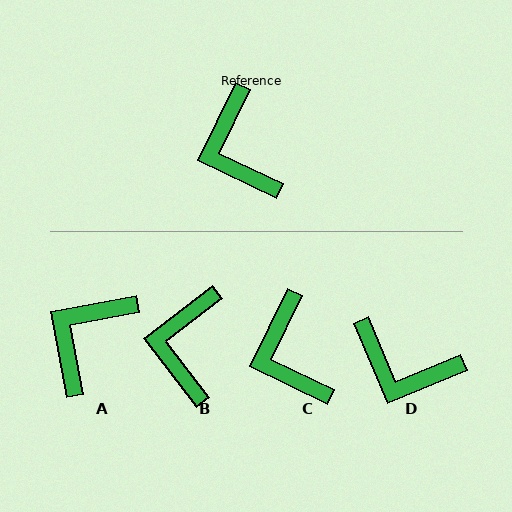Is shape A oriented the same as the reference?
No, it is off by about 53 degrees.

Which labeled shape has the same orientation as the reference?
C.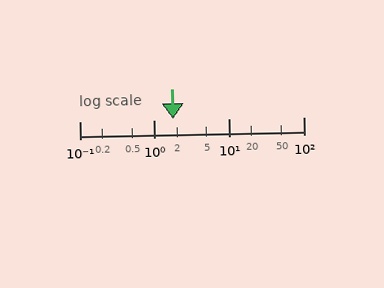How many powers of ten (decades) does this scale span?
The scale spans 3 decades, from 0.1 to 100.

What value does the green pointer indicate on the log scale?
The pointer indicates approximately 1.8.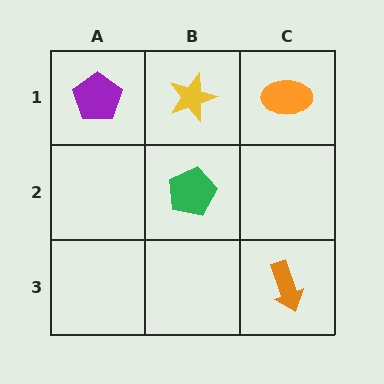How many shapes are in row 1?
3 shapes.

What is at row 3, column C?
An orange arrow.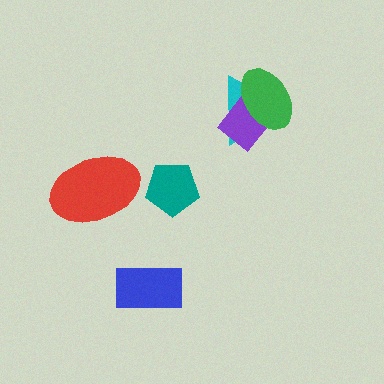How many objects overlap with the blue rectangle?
0 objects overlap with the blue rectangle.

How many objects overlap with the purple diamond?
2 objects overlap with the purple diamond.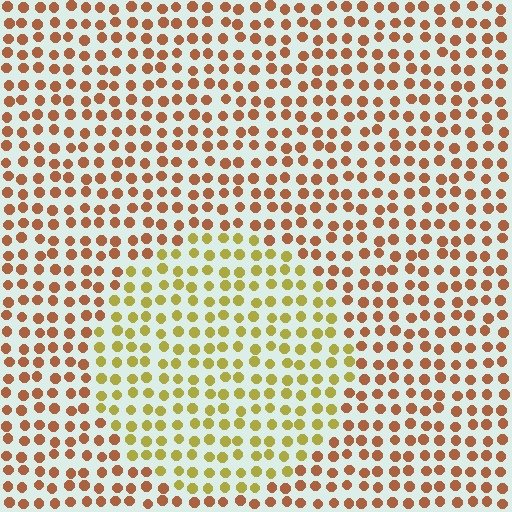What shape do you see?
I see a circle.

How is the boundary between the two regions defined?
The boundary is defined purely by a slight shift in hue (about 41 degrees). Spacing, size, and orientation are identical on both sides.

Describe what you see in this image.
The image is filled with small brown elements in a uniform arrangement. A circle-shaped region is visible where the elements are tinted to a slightly different hue, forming a subtle color boundary.